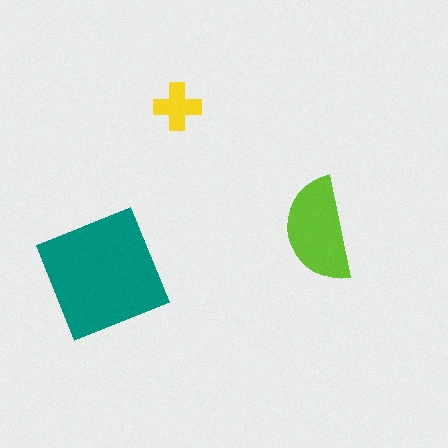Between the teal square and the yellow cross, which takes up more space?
The teal square.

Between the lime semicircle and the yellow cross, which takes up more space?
The lime semicircle.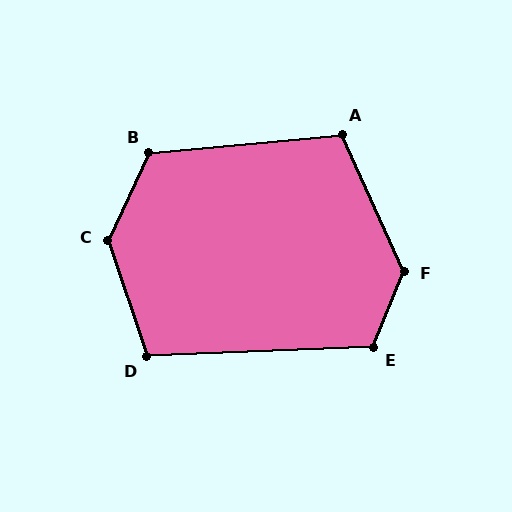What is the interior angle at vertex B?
Approximately 120 degrees (obtuse).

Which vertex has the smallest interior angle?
D, at approximately 106 degrees.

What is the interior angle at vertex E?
Approximately 114 degrees (obtuse).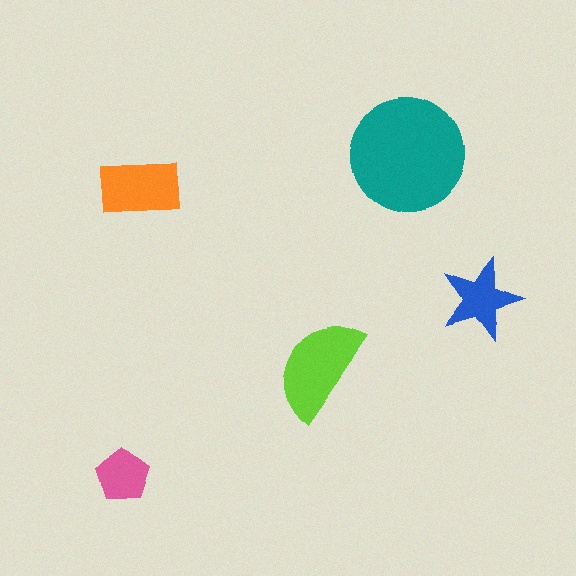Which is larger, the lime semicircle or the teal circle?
The teal circle.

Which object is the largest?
The teal circle.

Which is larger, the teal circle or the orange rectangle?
The teal circle.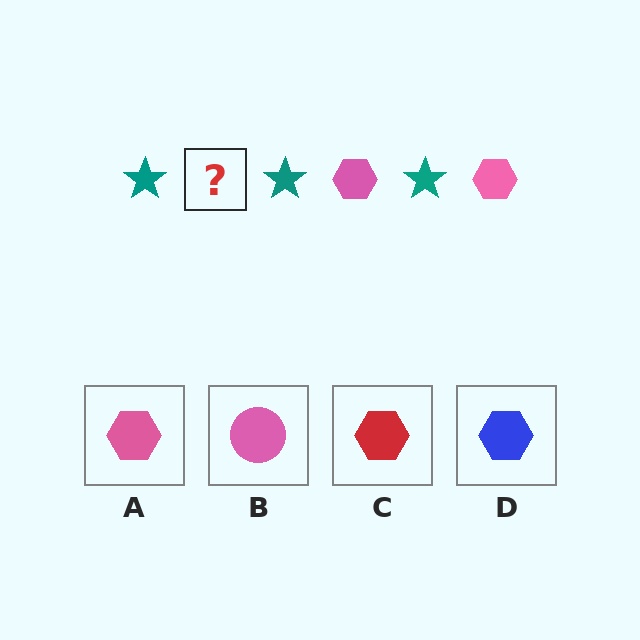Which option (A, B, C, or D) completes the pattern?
A.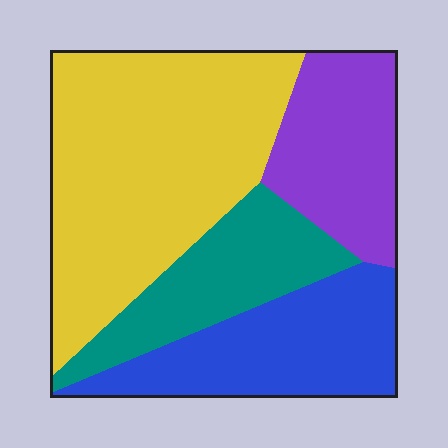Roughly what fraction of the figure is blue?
Blue covers 22% of the figure.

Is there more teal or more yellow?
Yellow.